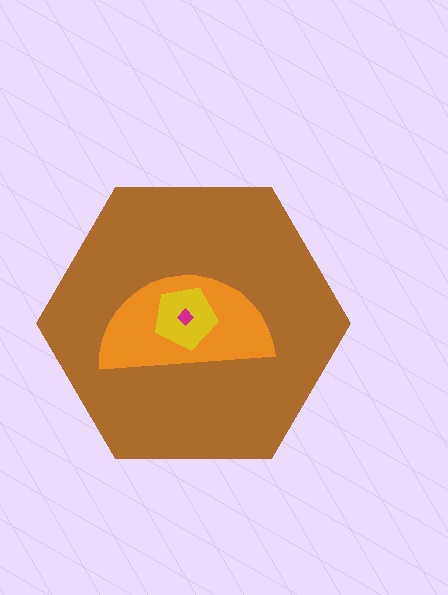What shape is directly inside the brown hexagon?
The orange semicircle.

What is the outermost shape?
The brown hexagon.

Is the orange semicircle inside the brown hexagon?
Yes.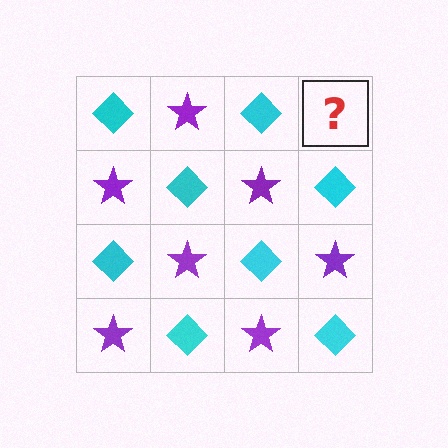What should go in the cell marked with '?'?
The missing cell should contain a purple star.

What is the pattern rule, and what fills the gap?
The rule is that it alternates cyan diamond and purple star in a checkerboard pattern. The gap should be filled with a purple star.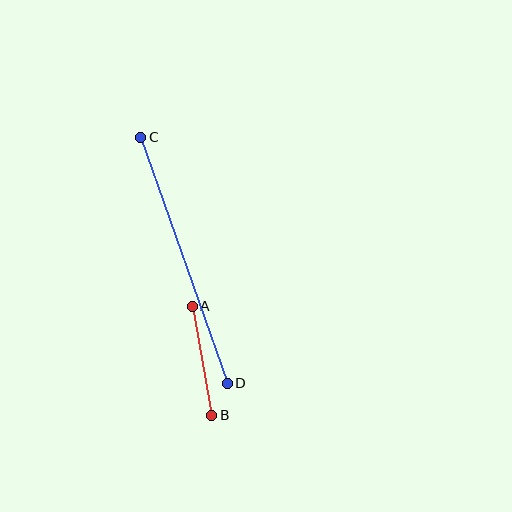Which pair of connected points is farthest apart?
Points C and D are farthest apart.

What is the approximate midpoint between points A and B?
The midpoint is at approximately (202, 361) pixels.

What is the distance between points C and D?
The distance is approximately 261 pixels.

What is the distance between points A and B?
The distance is approximately 111 pixels.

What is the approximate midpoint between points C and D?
The midpoint is at approximately (184, 260) pixels.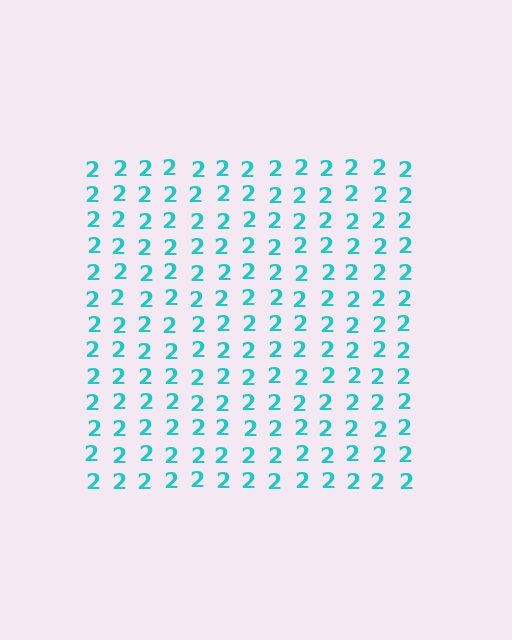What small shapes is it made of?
It is made of small digit 2's.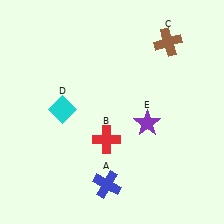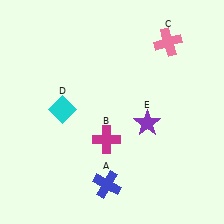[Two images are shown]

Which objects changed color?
B changed from red to magenta. C changed from brown to pink.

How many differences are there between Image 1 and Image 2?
There are 2 differences between the two images.